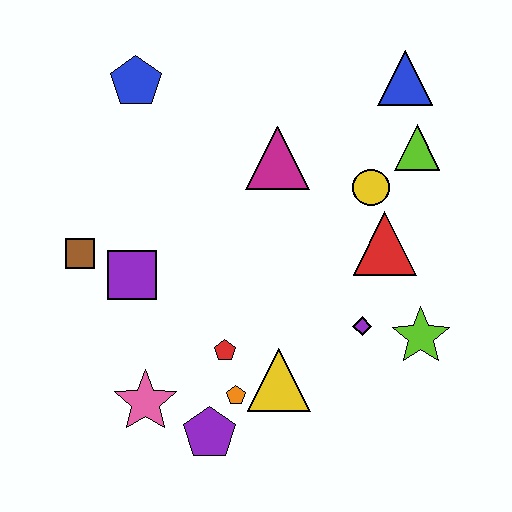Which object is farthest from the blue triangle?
The pink star is farthest from the blue triangle.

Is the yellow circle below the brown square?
No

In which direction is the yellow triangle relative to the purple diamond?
The yellow triangle is to the left of the purple diamond.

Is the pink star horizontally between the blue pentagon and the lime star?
Yes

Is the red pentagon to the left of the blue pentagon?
No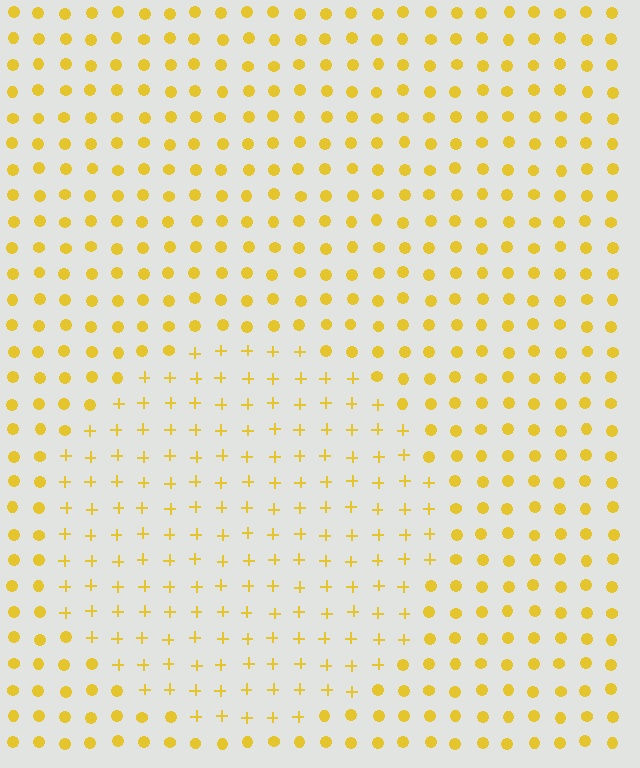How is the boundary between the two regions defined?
The boundary is defined by a change in element shape: plus signs inside vs. circles outside. All elements share the same color and spacing.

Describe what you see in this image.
The image is filled with small yellow elements arranged in a uniform grid. A circle-shaped region contains plus signs, while the surrounding area contains circles. The boundary is defined purely by the change in element shape.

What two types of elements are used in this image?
The image uses plus signs inside the circle region and circles outside it.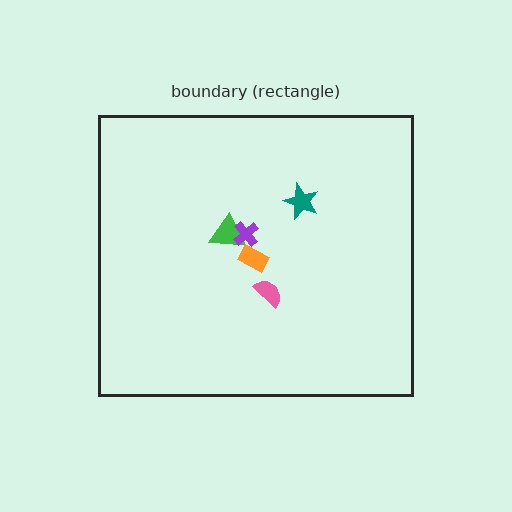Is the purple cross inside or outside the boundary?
Inside.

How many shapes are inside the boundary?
5 inside, 0 outside.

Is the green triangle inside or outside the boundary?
Inside.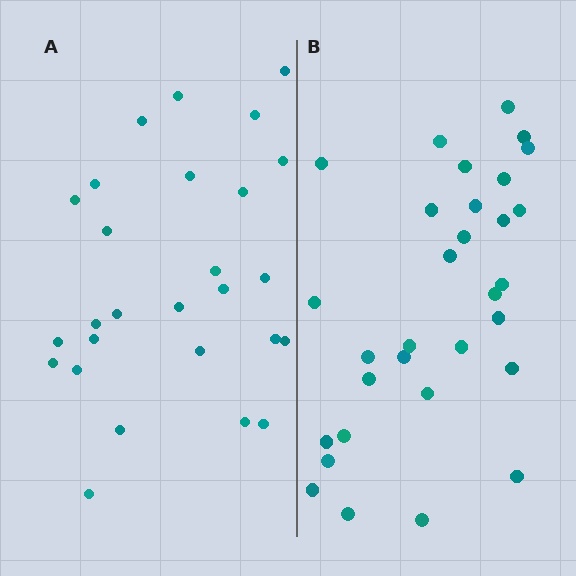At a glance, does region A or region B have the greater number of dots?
Region B (the right region) has more dots.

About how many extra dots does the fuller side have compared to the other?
Region B has about 4 more dots than region A.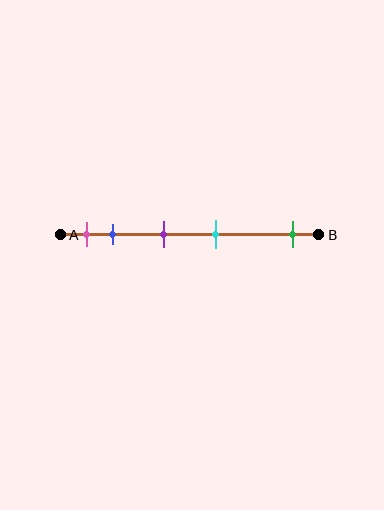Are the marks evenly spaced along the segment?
No, the marks are not evenly spaced.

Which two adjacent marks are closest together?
The pink and blue marks are the closest adjacent pair.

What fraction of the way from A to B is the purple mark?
The purple mark is approximately 40% (0.4) of the way from A to B.